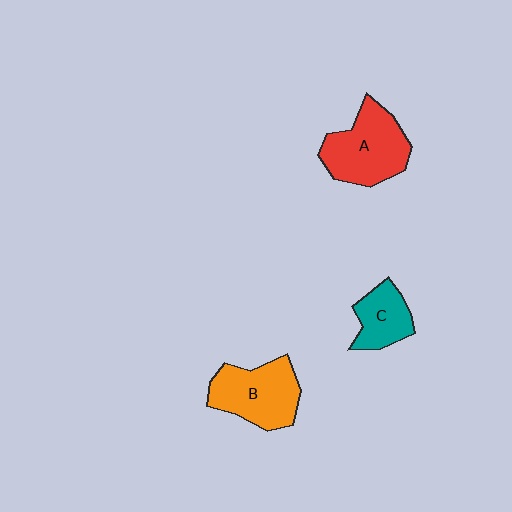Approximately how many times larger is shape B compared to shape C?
Approximately 1.6 times.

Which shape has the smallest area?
Shape C (teal).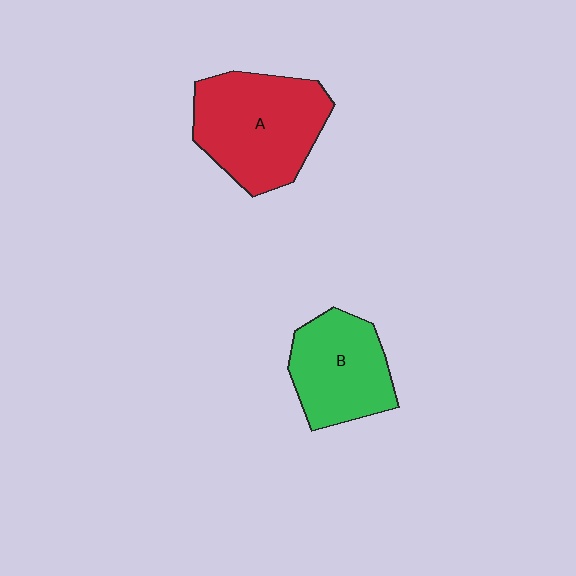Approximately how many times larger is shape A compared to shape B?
Approximately 1.3 times.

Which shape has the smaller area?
Shape B (green).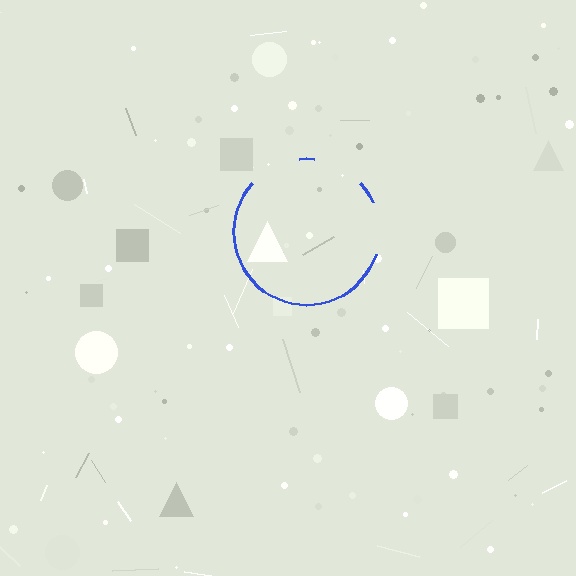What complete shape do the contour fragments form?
The contour fragments form a circle.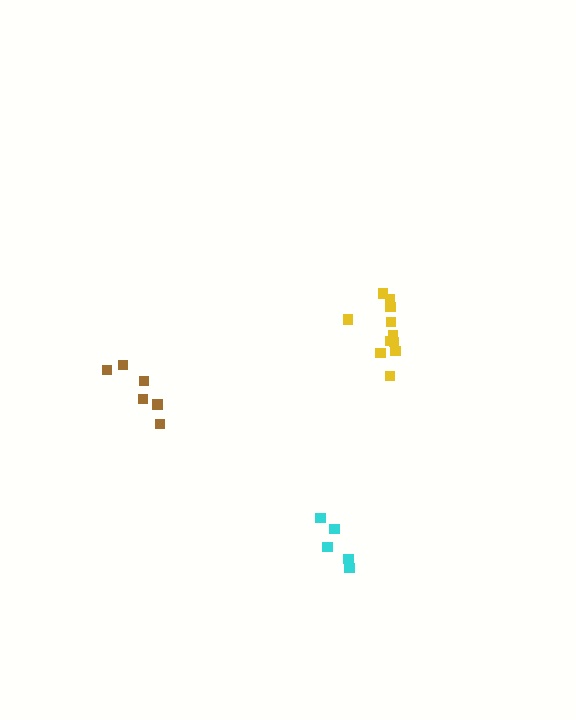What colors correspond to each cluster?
The clusters are colored: cyan, brown, yellow.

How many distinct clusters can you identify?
There are 3 distinct clusters.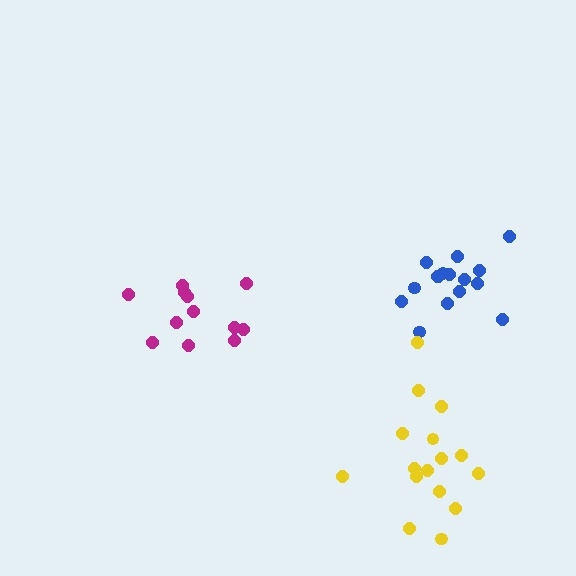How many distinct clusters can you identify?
There are 3 distinct clusters.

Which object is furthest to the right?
The blue cluster is rightmost.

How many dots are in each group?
Group 1: 16 dots, Group 2: 12 dots, Group 3: 16 dots (44 total).